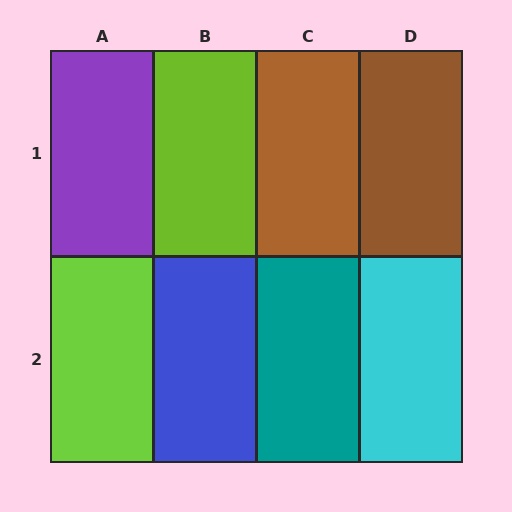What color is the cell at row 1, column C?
Brown.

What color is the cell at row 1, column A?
Purple.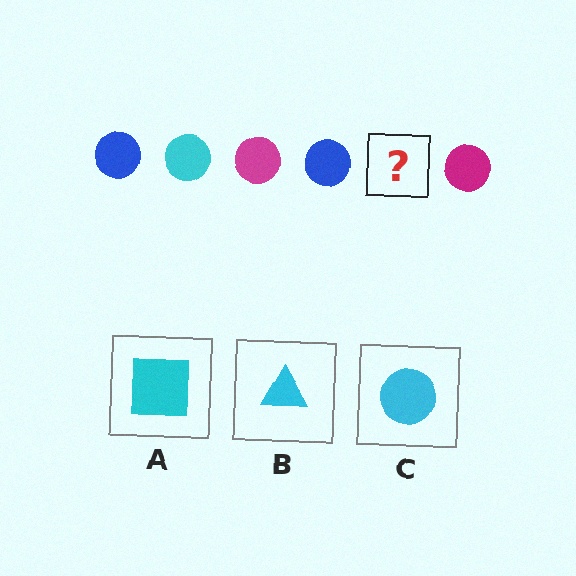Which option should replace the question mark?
Option C.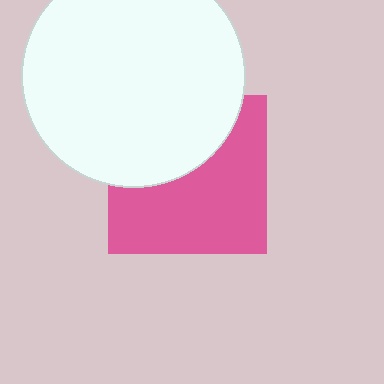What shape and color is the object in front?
The object in front is a white circle.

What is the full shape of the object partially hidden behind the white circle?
The partially hidden object is a pink square.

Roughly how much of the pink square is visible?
About half of it is visible (roughly 60%).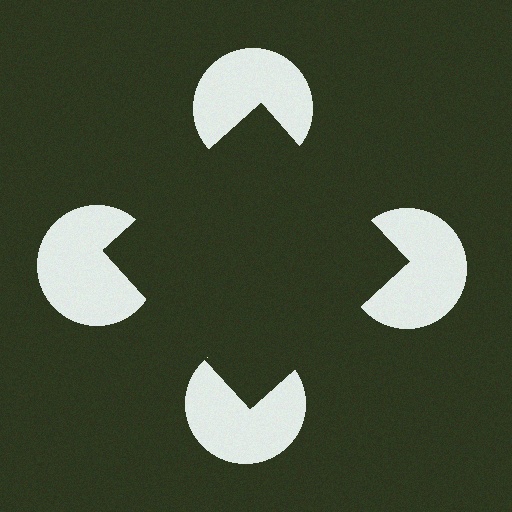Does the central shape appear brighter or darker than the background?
It typically appears slightly darker than the background, even though no actual brightness change is drawn.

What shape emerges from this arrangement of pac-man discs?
An illusory square — its edges are inferred from the aligned wedge cuts in the pac-man discs, not physically drawn.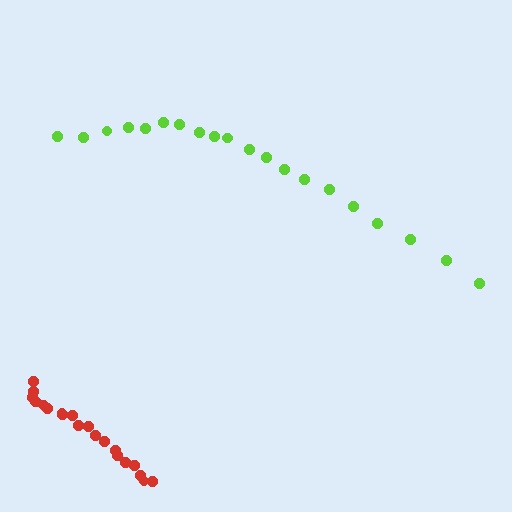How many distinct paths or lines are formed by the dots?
There are 2 distinct paths.